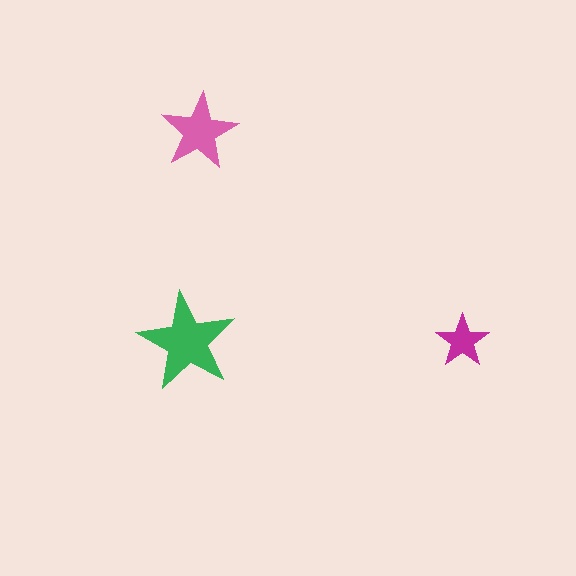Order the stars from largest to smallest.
the green one, the pink one, the magenta one.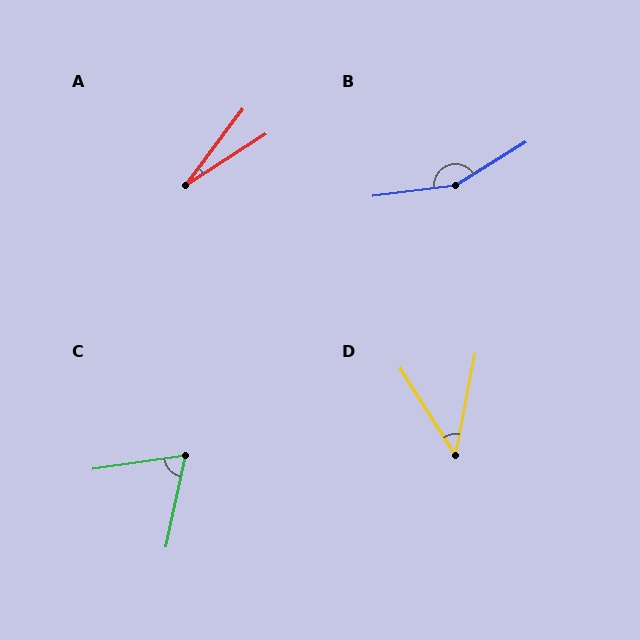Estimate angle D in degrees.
Approximately 44 degrees.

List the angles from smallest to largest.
A (21°), D (44°), C (70°), B (156°).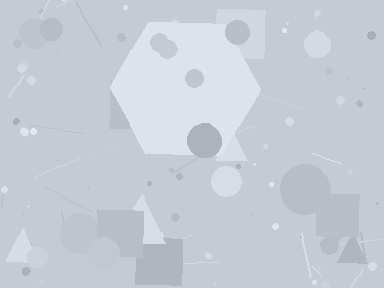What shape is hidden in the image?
A hexagon is hidden in the image.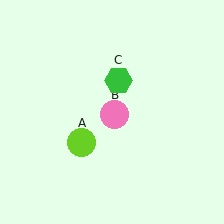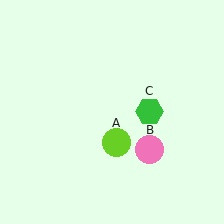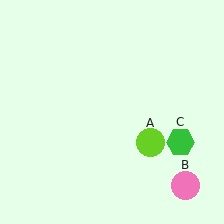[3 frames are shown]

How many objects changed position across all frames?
3 objects changed position: lime circle (object A), pink circle (object B), green hexagon (object C).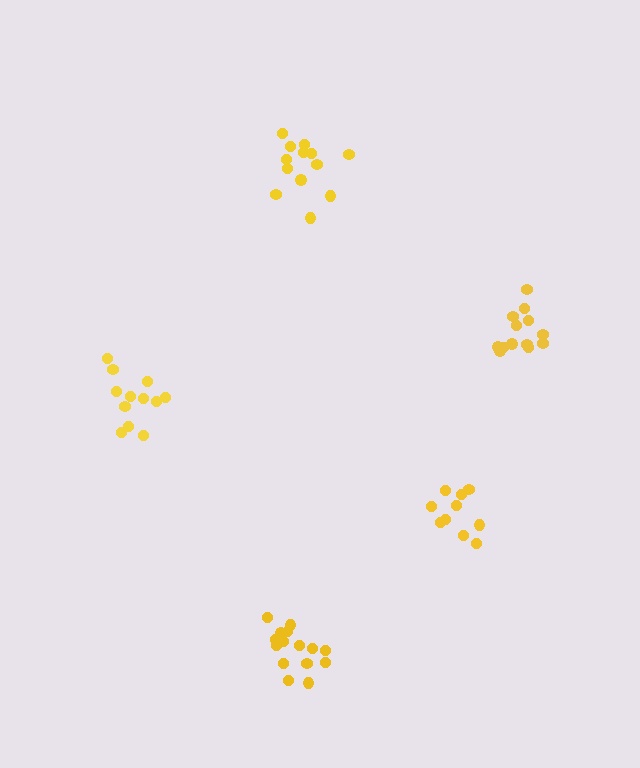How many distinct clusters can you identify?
There are 5 distinct clusters.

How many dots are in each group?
Group 1: 12 dots, Group 2: 10 dots, Group 3: 13 dots, Group 4: 15 dots, Group 5: 13 dots (63 total).